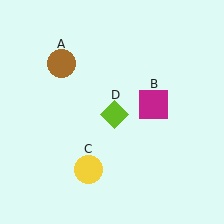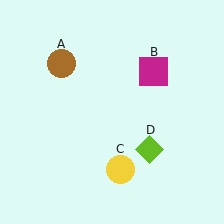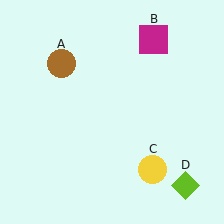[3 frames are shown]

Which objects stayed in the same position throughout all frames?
Brown circle (object A) remained stationary.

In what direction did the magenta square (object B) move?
The magenta square (object B) moved up.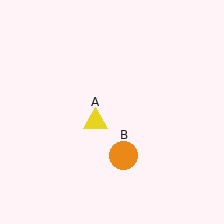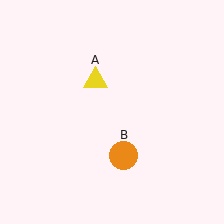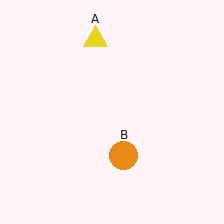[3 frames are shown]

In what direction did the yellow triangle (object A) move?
The yellow triangle (object A) moved up.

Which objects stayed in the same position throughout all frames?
Orange circle (object B) remained stationary.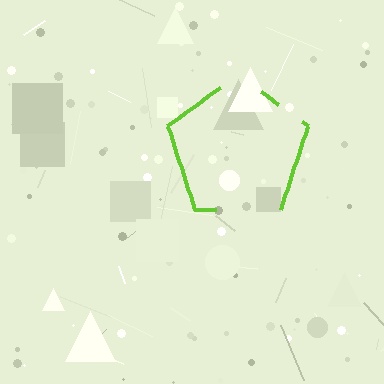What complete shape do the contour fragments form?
The contour fragments form a pentagon.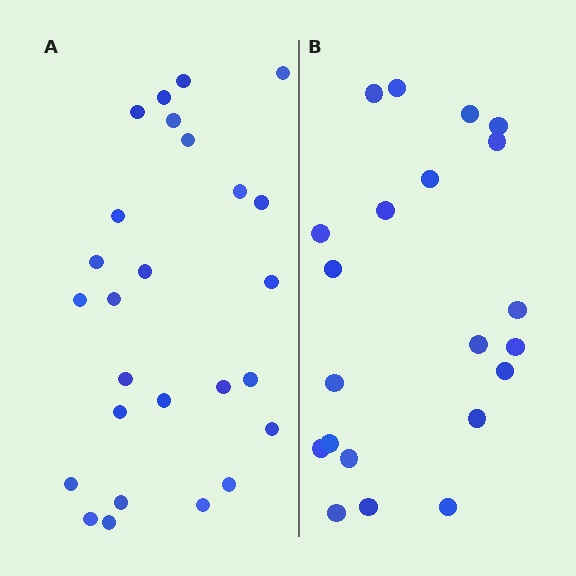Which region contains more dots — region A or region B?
Region A (the left region) has more dots.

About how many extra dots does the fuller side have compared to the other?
Region A has about 5 more dots than region B.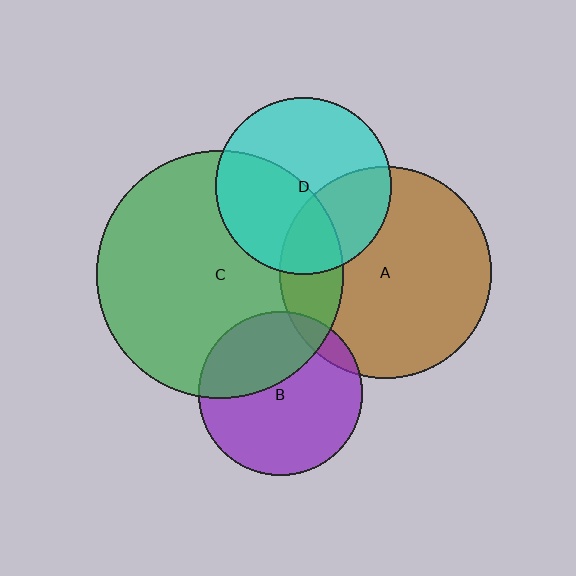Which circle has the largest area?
Circle C (green).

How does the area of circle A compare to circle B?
Approximately 1.7 times.